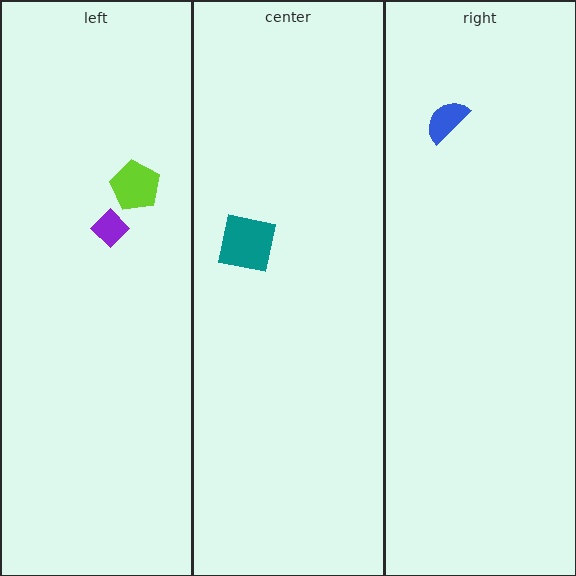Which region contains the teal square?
The center region.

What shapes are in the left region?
The purple diamond, the lime pentagon.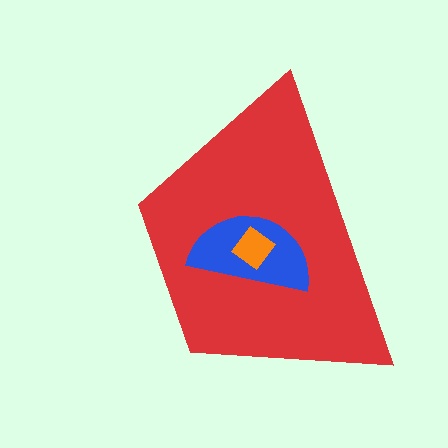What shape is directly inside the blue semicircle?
The orange diamond.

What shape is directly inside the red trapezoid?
The blue semicircle.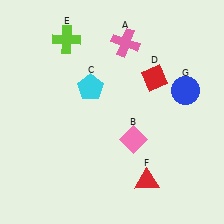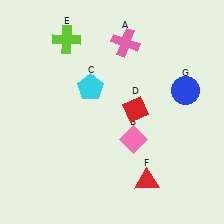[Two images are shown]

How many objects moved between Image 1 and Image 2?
1 object moved between the two images.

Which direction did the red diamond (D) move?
The red diamond (D) moved down.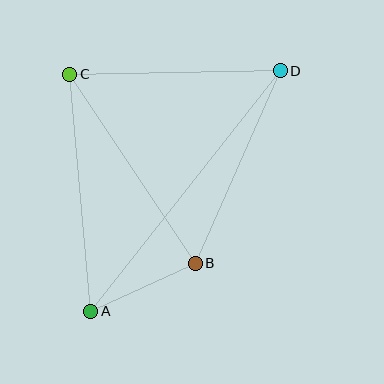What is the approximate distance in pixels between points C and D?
The distance between C and D is approximately 211 pixels.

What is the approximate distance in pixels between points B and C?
The distance between B and C is approximately 227 pixels.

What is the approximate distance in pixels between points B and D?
The distance between B and D is approximately 211 pixels.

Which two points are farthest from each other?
Points A and D are farthest from each other.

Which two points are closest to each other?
Points A and B are closest to each other.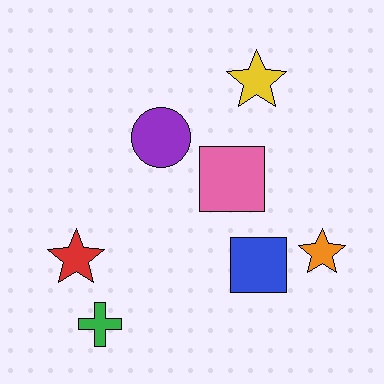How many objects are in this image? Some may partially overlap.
There are 7 objects.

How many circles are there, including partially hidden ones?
There is 1 circle.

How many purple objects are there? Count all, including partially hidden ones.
There is 1 purple object.